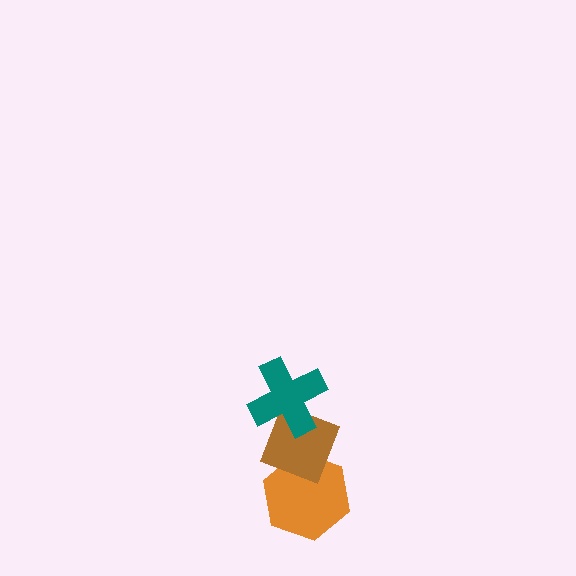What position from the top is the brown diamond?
The brown diamond is 2nd from the top.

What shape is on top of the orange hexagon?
The brown diamond is on top of the orange hexagon.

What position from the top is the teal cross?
The teal cross is 1st from the top.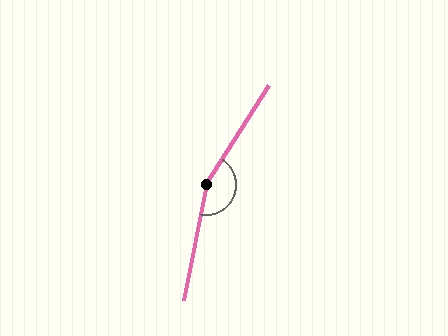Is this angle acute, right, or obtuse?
It is obtuse.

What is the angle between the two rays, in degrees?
Approximately 158 degrees.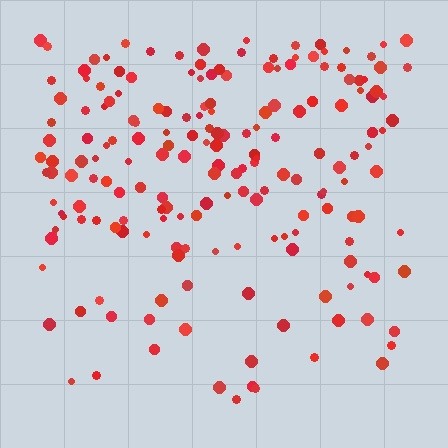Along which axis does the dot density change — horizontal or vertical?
Vertical.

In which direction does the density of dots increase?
From bottom to top, with the top side densest.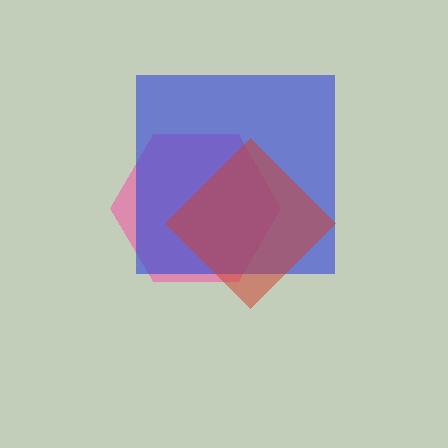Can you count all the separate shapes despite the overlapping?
Yes, there are 3 separate shapes.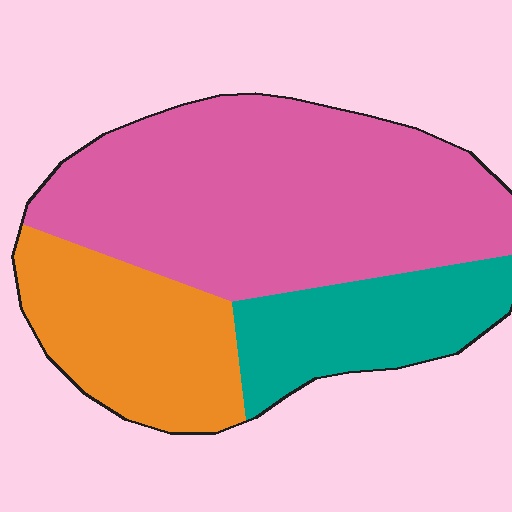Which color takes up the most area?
Pink, at roughly 55%.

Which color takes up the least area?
Teal, at roughly 20%.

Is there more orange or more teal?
Orange.